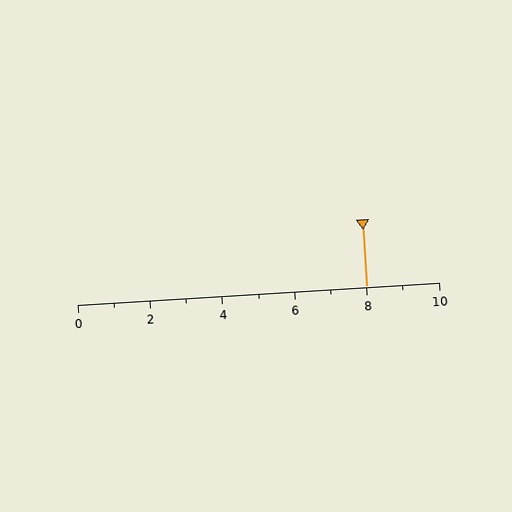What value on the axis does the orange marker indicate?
The marker indicates approximately 8.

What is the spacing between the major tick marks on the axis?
The major ticks are spaced 2 apart.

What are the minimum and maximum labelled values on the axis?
The axis runs from 0 to 10.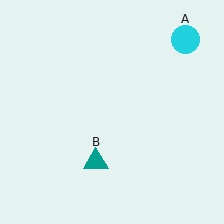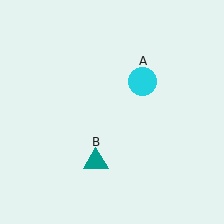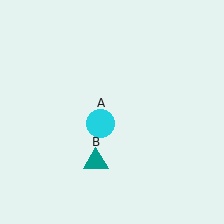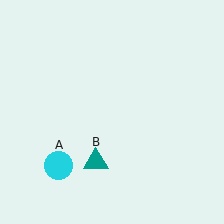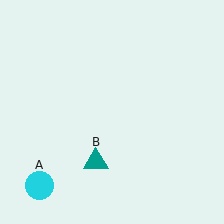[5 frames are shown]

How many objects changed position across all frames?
1 object changed position: cyan circle (object A).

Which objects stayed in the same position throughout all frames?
Teal triangle (object B) remained stationary.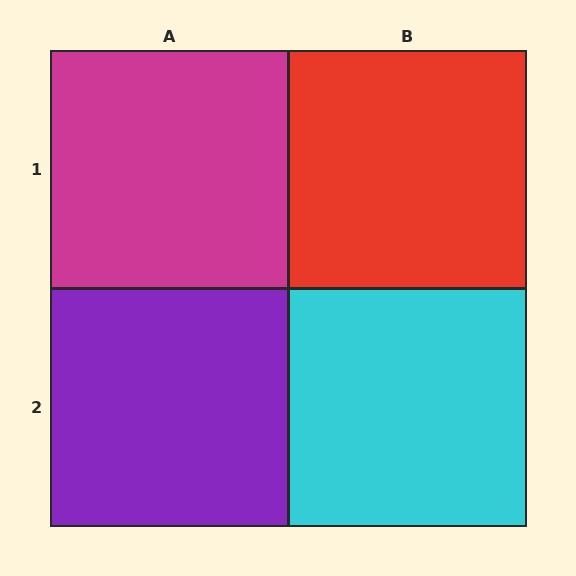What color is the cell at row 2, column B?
Cyan.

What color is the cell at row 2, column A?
Purple.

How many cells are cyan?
1 cell is cyan.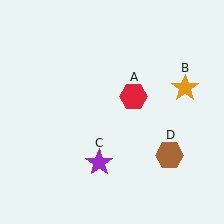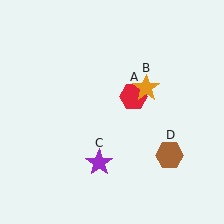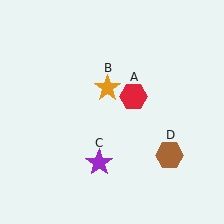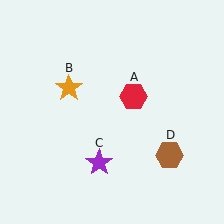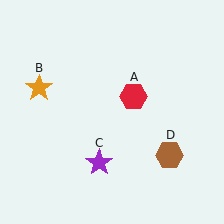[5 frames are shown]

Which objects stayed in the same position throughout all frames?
Red hexagon (object A) and purple star (object C) and brown hexagon (object D) remained stationary.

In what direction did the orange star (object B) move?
The orange star (object B) moved left.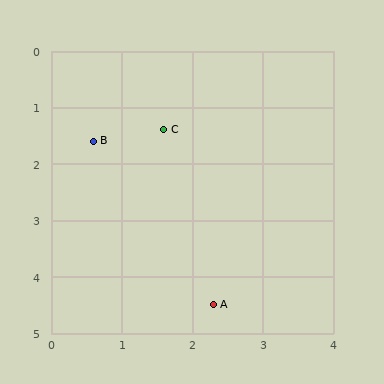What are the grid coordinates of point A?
Point A is at approximately (2.3, 4.5).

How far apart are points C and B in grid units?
Points C and B are about 1.0 grid units apart.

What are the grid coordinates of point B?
Point B is at approximately (0.6, 1.6).